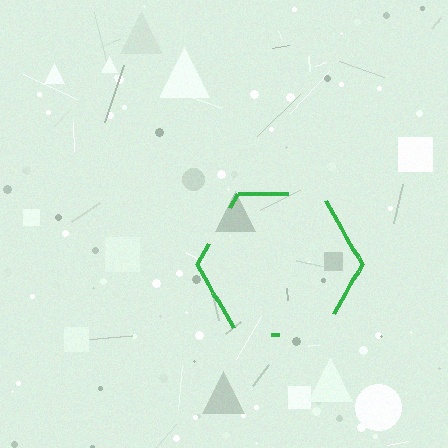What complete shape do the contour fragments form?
The contour fragments form a hexagon.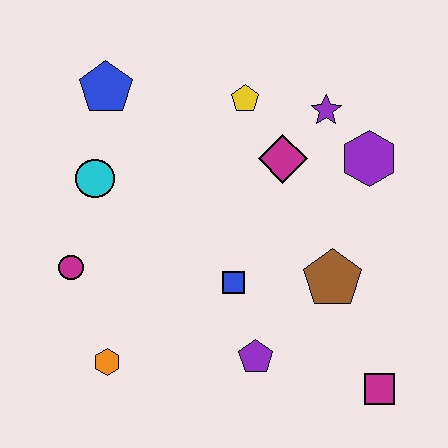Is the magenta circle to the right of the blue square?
No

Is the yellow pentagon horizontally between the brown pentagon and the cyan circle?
Yes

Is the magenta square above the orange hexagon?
No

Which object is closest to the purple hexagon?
The purple star is closest to the purple hexagon.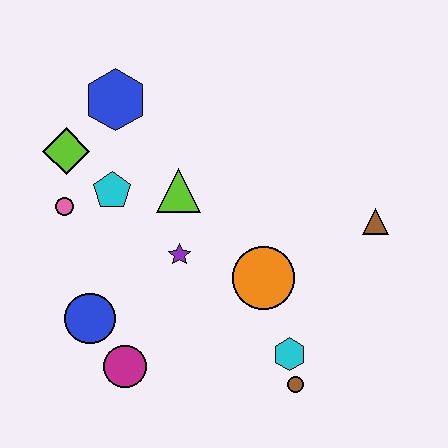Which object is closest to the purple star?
The lime triangle is closest to the purple star.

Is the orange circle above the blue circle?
Yes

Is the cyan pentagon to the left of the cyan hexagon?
Yes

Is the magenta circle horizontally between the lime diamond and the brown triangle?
Yes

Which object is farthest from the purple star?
The brown triangle is farthest from the purple star.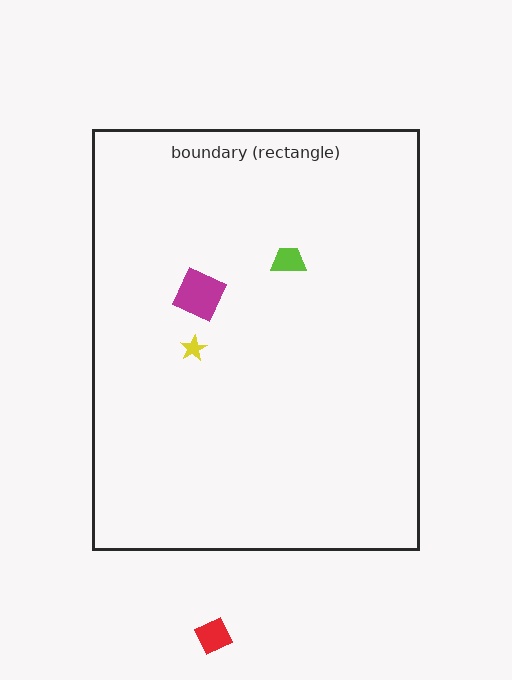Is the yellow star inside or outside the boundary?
Inside.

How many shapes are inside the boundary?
3 inside, 1 outside.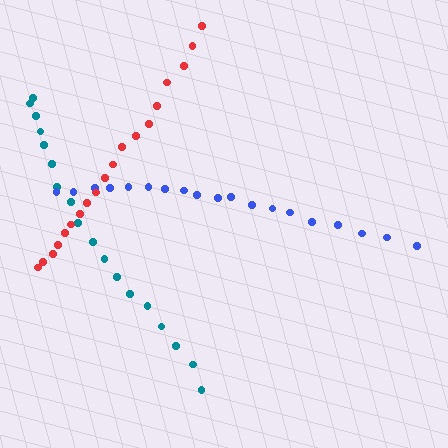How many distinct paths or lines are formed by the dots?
There are 3 distinct paths.